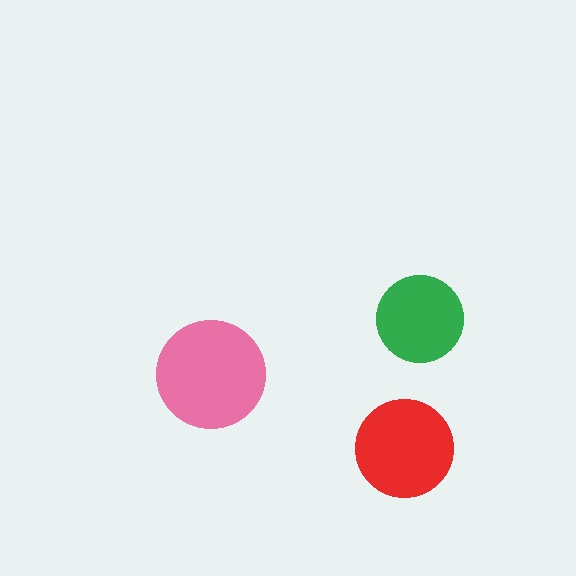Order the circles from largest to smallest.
the pink one, the red one, the green one.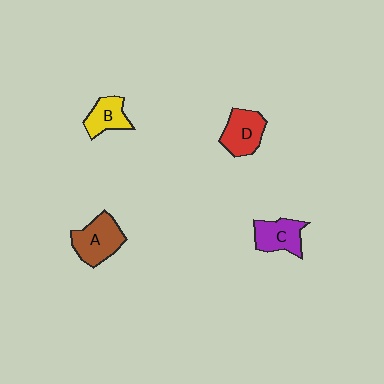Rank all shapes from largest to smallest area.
From largest to smallest: A (brown), D (red), C (purple), B (yellow).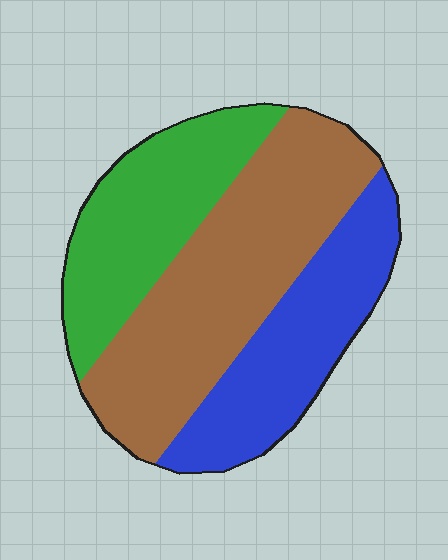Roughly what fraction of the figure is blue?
Blue takes up between a quarter and a half of the figure.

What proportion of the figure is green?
Green takes up about one quarter (1/4) of the figure.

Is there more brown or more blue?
Brown.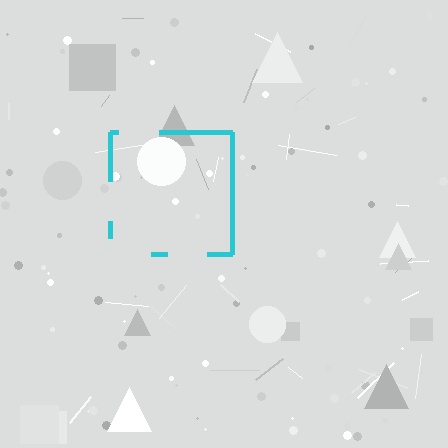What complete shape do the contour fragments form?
The contour fragments form a square.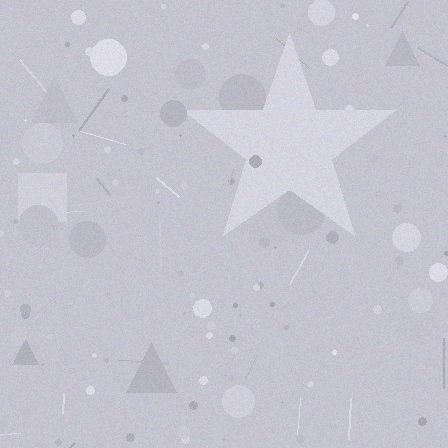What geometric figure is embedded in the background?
A star is embedded in the background.